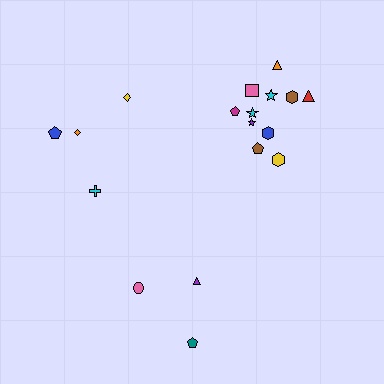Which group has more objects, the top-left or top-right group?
The top-right group.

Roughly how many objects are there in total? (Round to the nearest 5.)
Roughly 20 objects in total.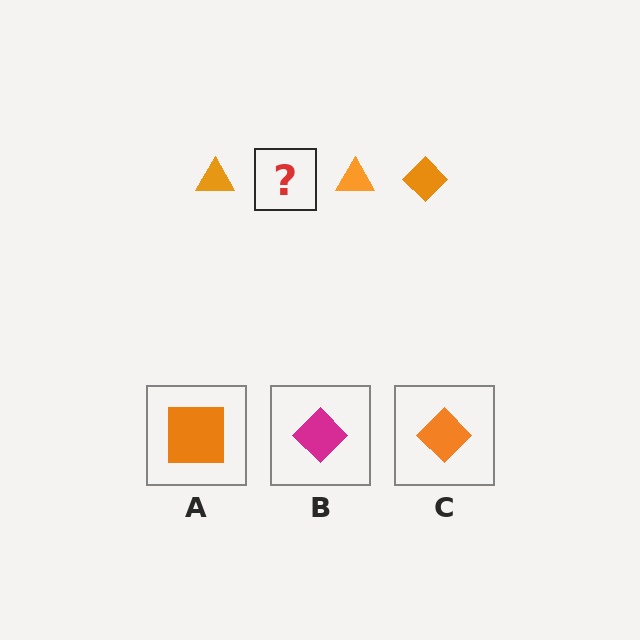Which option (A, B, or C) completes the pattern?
C.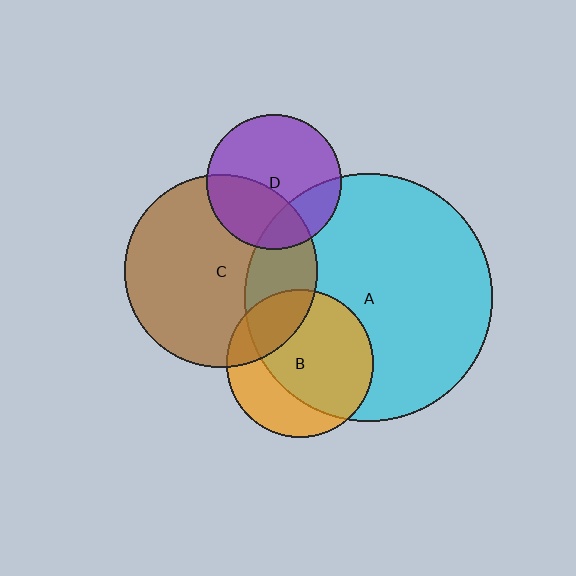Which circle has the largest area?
Circle A (cyan).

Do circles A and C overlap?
Yes.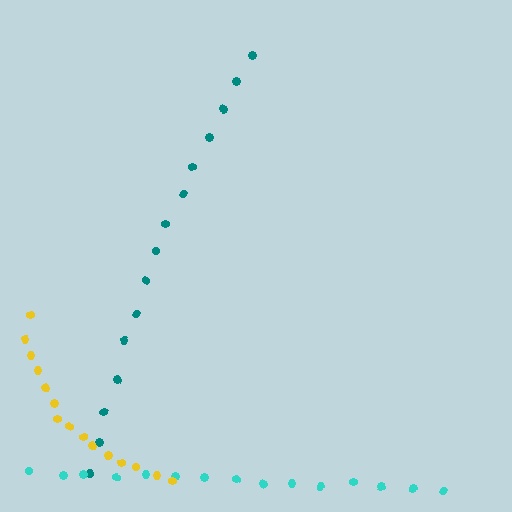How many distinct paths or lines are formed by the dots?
There are 3 distinct paths.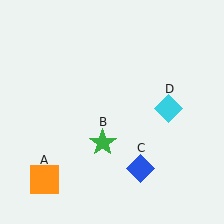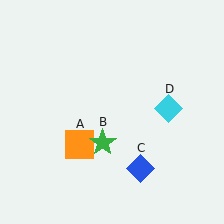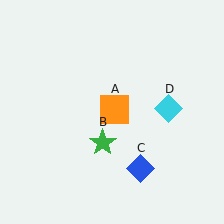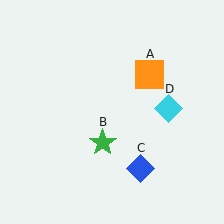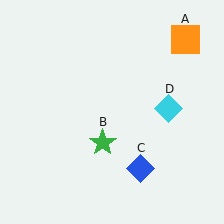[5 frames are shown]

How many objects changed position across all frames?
1 object changed position: orange square (object A).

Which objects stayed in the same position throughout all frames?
Green star (object B) and blue diamond (object C) and cyan diamond (object D) remained stationary.